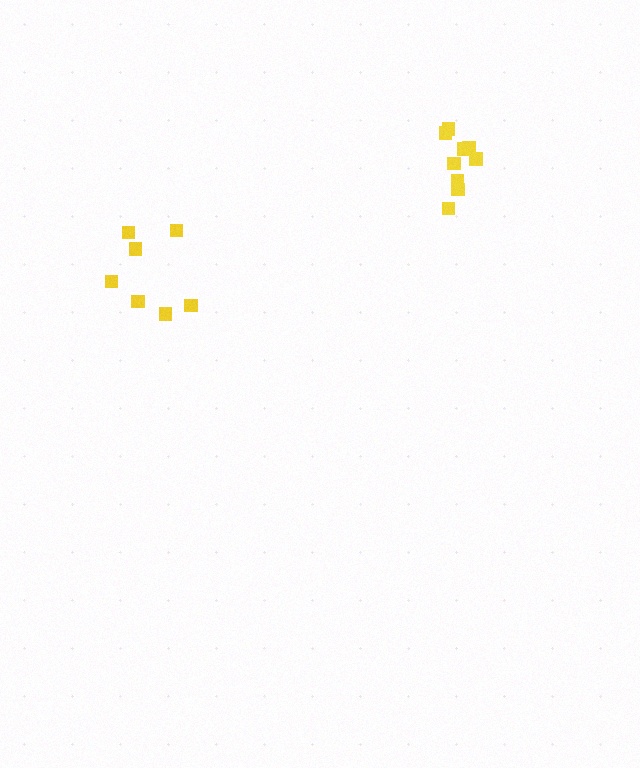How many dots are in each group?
Group 1: 7 dots, Group 2: 9 dots (16 total).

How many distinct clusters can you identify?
There are 2 distinct clusters.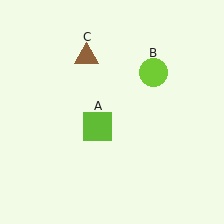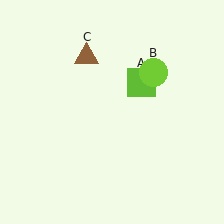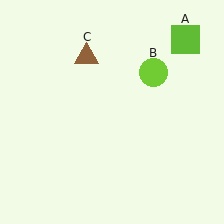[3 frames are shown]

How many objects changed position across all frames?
1 object changed position: lime square (object A).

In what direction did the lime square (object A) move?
The lime square (object A) moved up and to the right.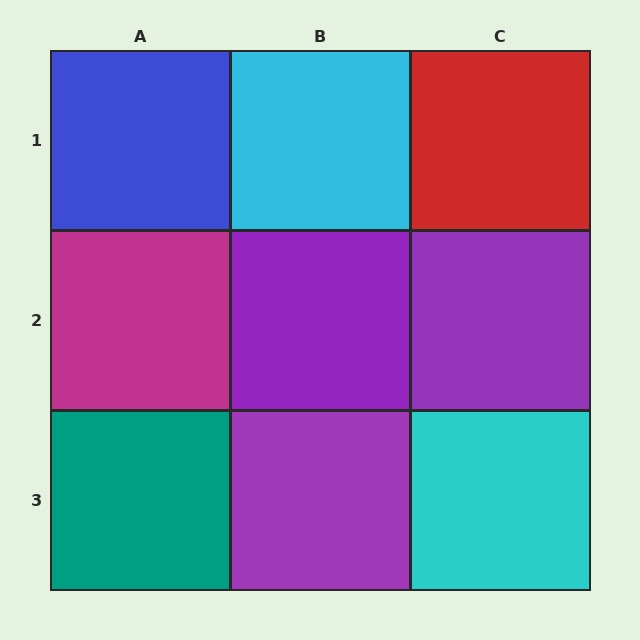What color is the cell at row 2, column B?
Purple.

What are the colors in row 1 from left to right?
Blue, cyan, red.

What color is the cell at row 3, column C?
Cyan.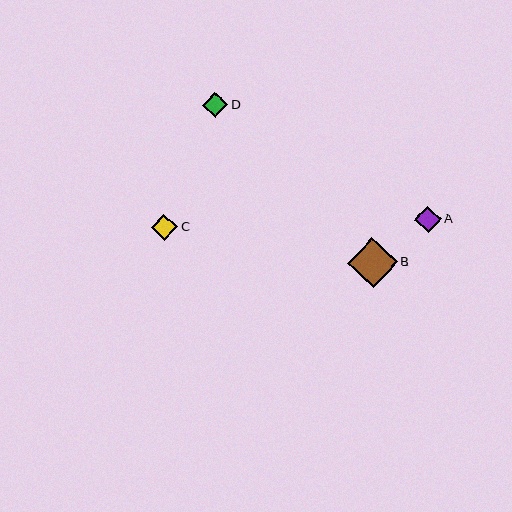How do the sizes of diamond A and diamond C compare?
Diamond A and diamond C are approximately the same size.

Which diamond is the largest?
Diamond B is the largest with a size of approximately 49 pixels.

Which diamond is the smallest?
Diamond D is the smallest with a size of approximately 25 pixels.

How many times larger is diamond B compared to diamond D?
Diamond B is approximately 1.9 times the size of diamond D.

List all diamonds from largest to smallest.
From largest to smallest: B, A, C, D.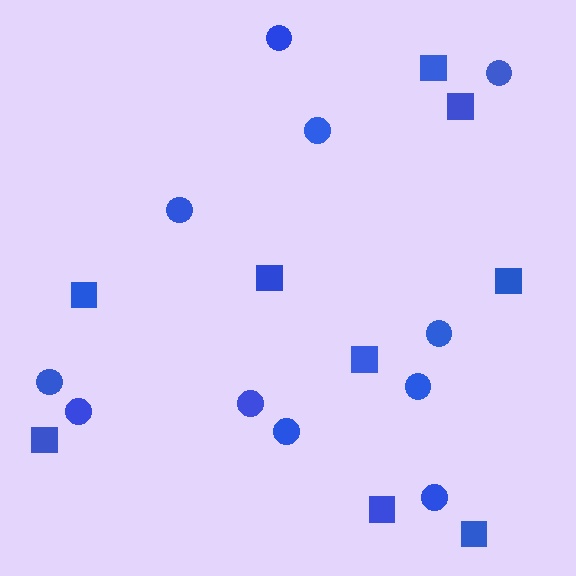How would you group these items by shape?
There are 2 groups: one group of circles (11) and one group of squares (9).